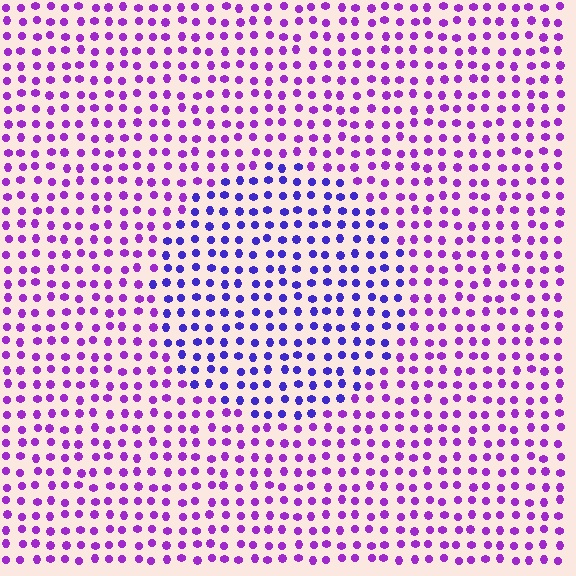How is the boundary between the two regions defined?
The boundary is defined purely by a slight shift in hue (about 36 degrees). Spacing, size, and orientation are identical on both sides.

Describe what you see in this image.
The image is filled with small purple elements in a uniform arrangement. A circle-shaped region is visible where the elements are tinted to a slightly different hue, forming a subtle color boundary.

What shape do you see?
I see a circle.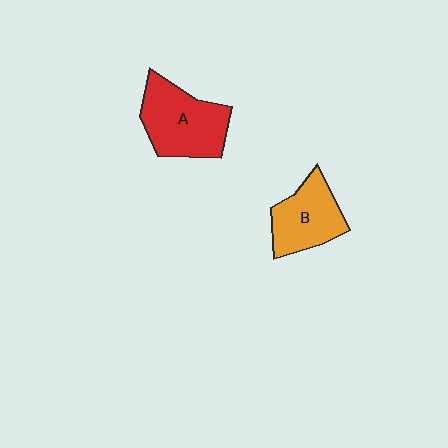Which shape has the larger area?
Shape A (red).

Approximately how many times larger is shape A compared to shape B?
Approximately 1.3 times.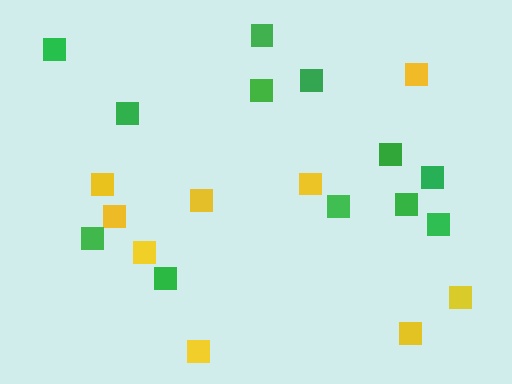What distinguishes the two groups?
There are 2 groups: one group of yellow squares (9) and one group of green squares (12).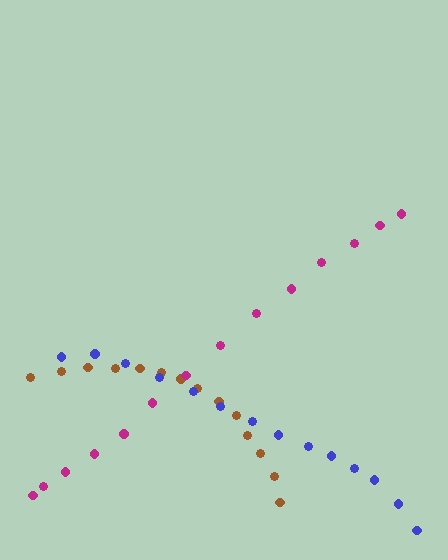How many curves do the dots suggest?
There are 3 distinct paths.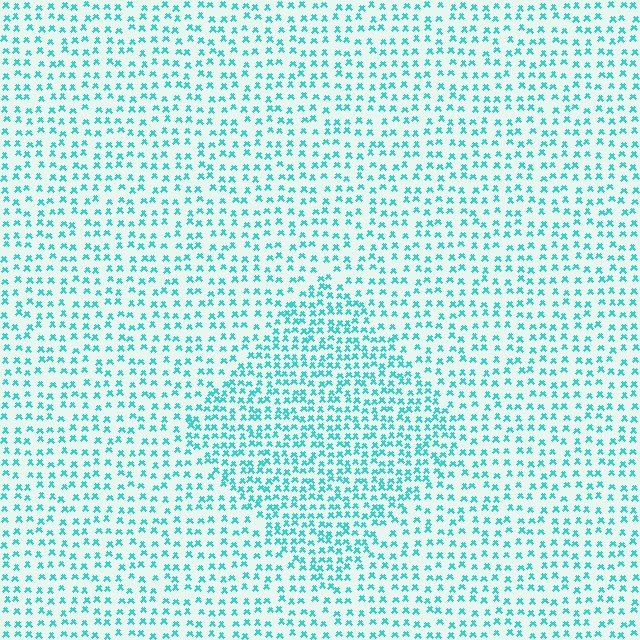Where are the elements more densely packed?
The elements are more densely packed inside the diamond boundary.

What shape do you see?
I see a diamond.